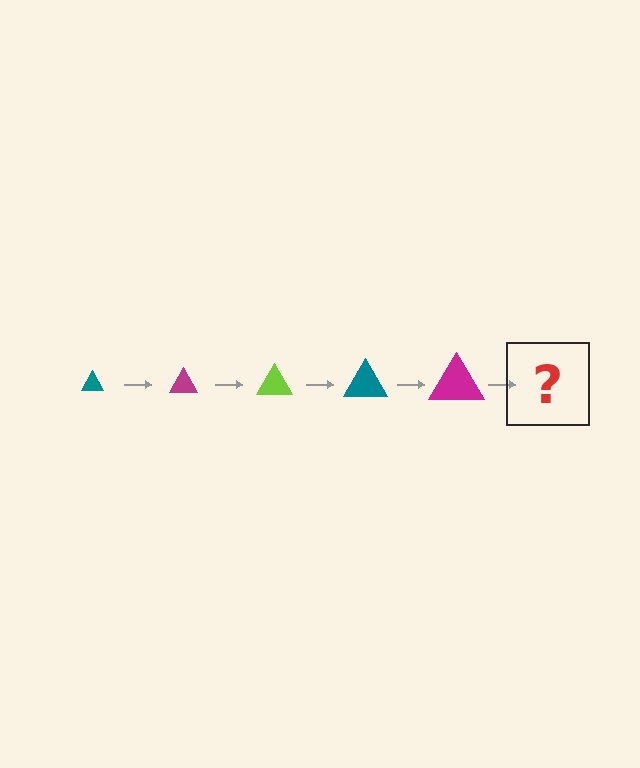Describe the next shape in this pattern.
It should be a lime triangle, larger than the previous one.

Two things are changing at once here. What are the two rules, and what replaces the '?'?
The two rules are that the triangle grows larger each step and the color cycles through teal, magenta, and lime. The '?' should be a lime triangle, larger than the previous one.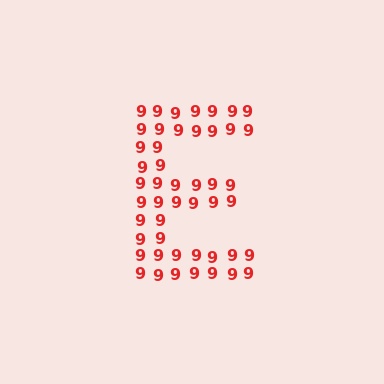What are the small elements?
The small elements are digit 9's.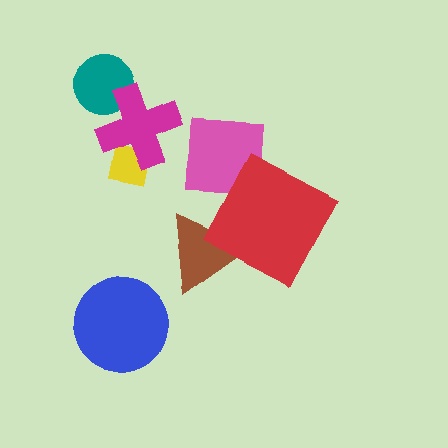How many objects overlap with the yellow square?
1 object overlaps with the yellow square.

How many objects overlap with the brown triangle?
1 object overlaps with the brown triangle.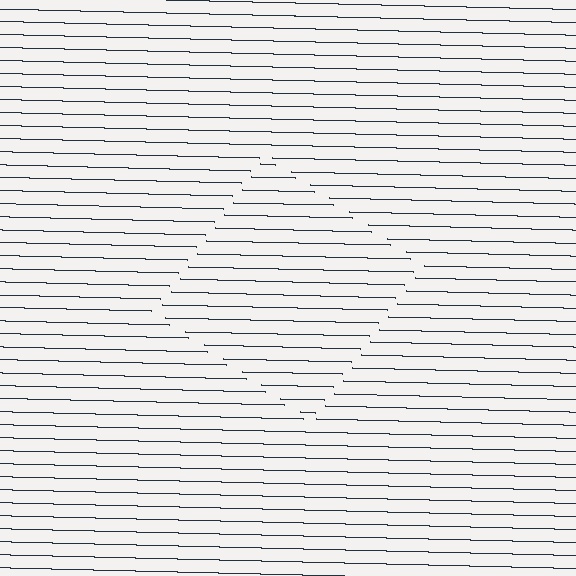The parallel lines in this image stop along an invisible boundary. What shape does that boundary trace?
An illusory square. The interior of the shape contains the same grating, shifted by half a period — the contour is defined by the phase discontinuity where line-ends from the inner and outer gratings abut.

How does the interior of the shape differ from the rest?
The interior of the shape contains the same grating, shifted by half a period — the contour is defined by the phase discontinuity where line-ends from the inner and outer gratings abut.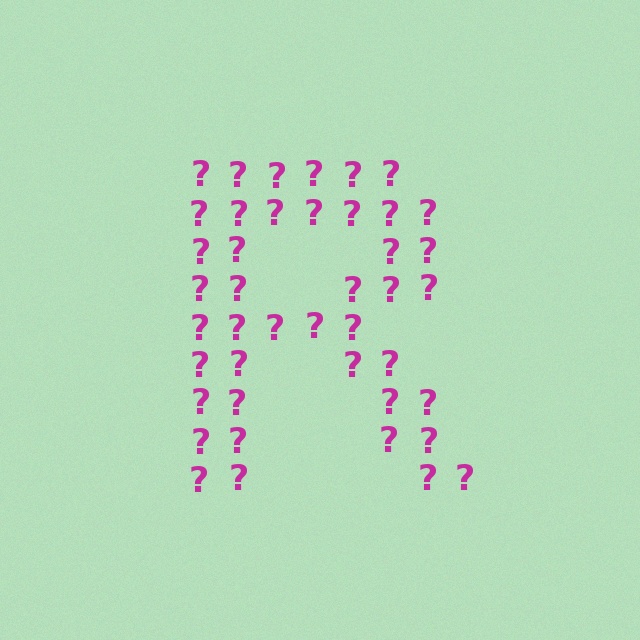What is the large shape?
The large shape is the letter R.